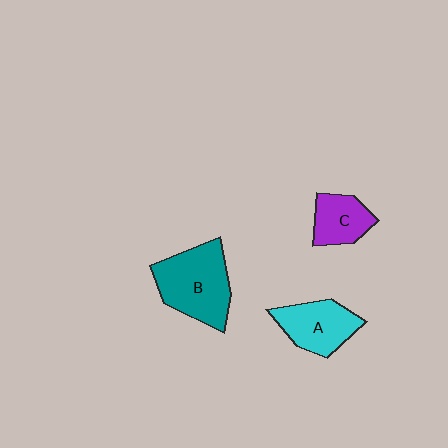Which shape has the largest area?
Shape B (teal).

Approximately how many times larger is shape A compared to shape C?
Approximately 1.3 times.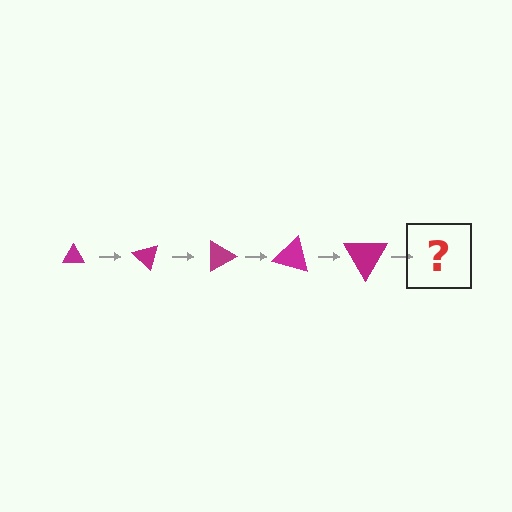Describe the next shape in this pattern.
It should be a triangle, larger than the previous one and rotated 225 degrees from the start.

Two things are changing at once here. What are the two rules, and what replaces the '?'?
The two rules are that the triangle grows larger each step and it rotates 45 degrees each step. The '?' should be a triangle, larger than the previous one and rotated 225 degrees from the start.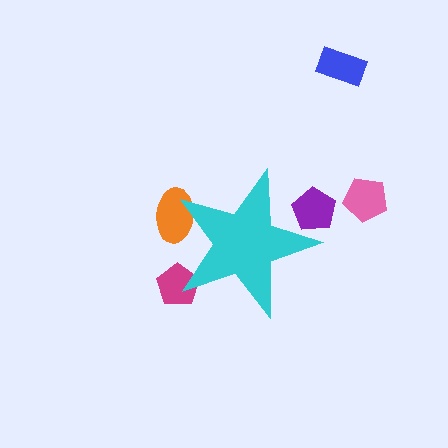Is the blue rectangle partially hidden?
No, the blue rectangle is fully visible.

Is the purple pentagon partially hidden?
Yes, the purple pentagon is partially hidden behind the cyan star.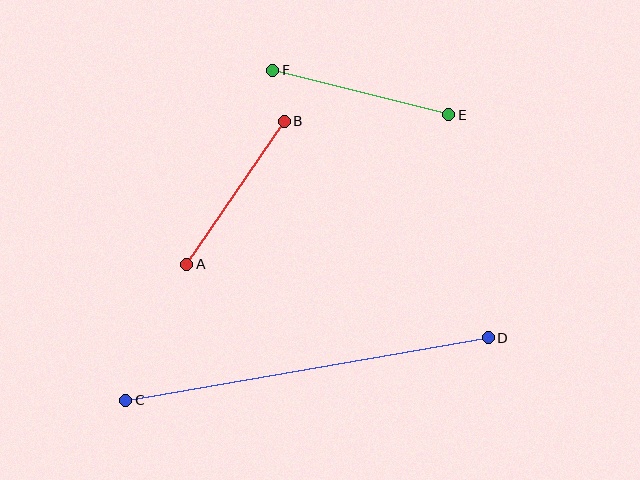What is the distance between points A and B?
The distance is approximately 173 pixels.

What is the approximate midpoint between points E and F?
The midpoint is at approximately (361, 93) pixels.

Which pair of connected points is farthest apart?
Points C and D are farthest apart.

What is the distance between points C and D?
The distance is approximately 368 pixels.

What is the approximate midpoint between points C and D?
The midpoint is at approximately (307, 369) pixels.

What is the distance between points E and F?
The distance is approximately 182 pixels.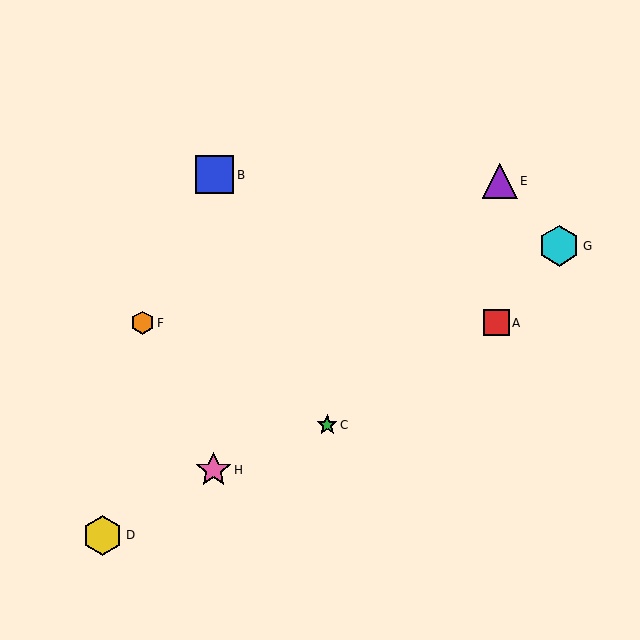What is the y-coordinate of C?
Object C is at y≈425.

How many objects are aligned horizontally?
2 objects (A, F) are aligned horizontally.